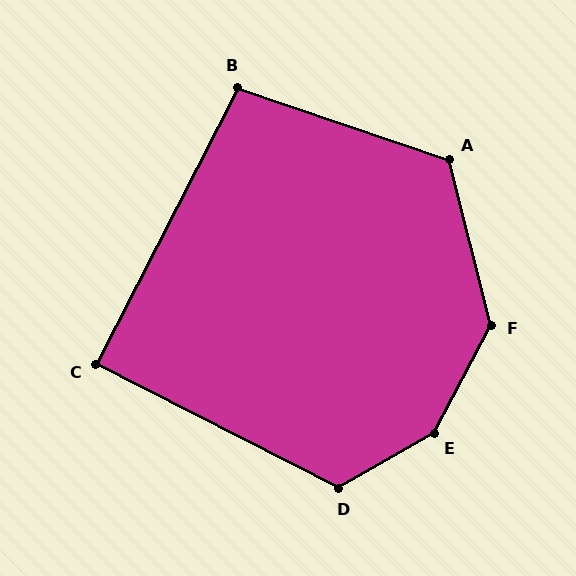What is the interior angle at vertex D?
Approximately 123 degrees (obtuse).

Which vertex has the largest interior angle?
E, at approximately 147 degrees.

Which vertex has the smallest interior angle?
C, at approximately 90 degrees.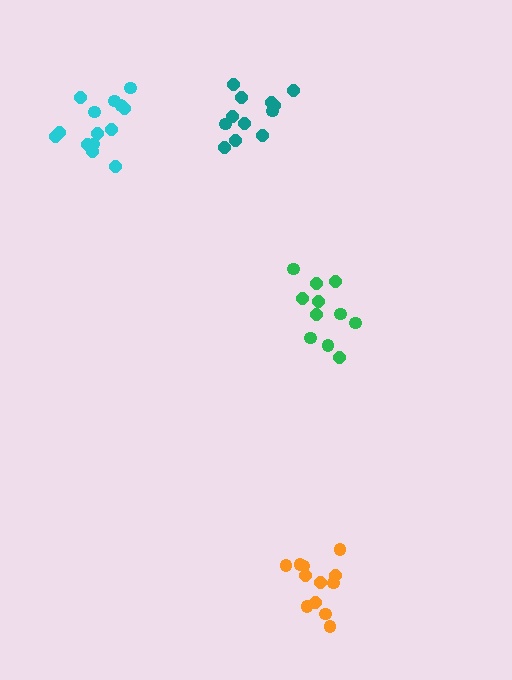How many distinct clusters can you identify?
There are 4 distinct clusters.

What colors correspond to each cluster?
The clusters are colored: cyan, teal, green, orange.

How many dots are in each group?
Group 1: 14 dots, Group 2: 12 dots, Group 3: 11 dots, Group 4: 12 dots (49 total).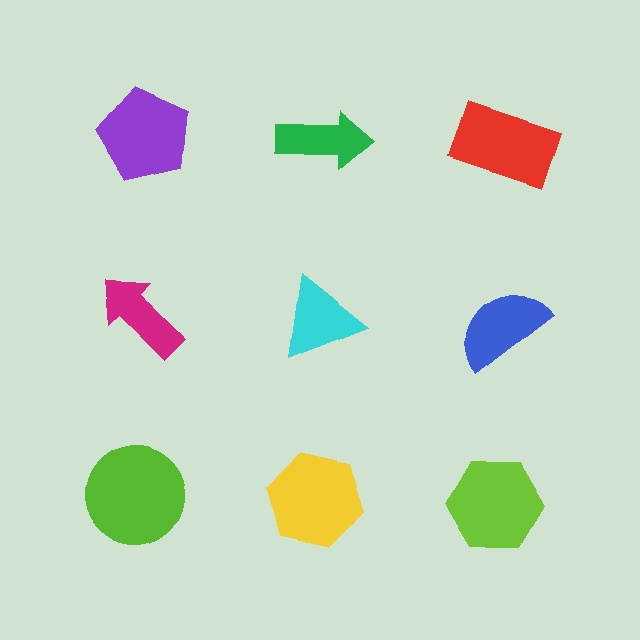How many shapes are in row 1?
3 shapes.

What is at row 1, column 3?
A red rectangle.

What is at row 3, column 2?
A yellow hexagon.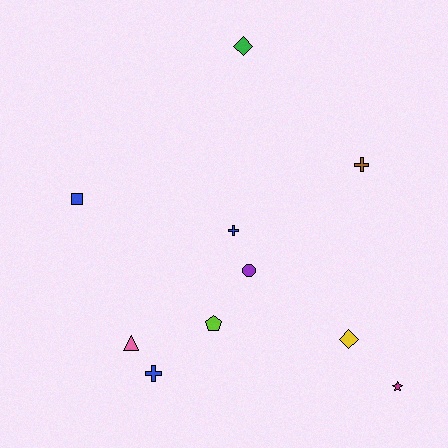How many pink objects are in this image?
There is 1 pink object.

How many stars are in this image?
There is 1 star.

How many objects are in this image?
There are 10 objects.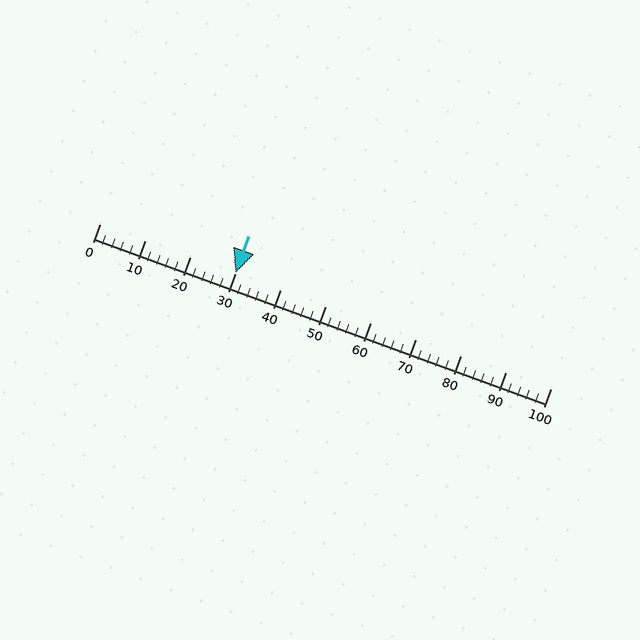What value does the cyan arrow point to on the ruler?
The cyan arrow points to approximately 30.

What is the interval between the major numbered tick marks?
The major tick marks are spaced 10 units apart.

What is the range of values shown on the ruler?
The ruler shows values from 0 to 100.